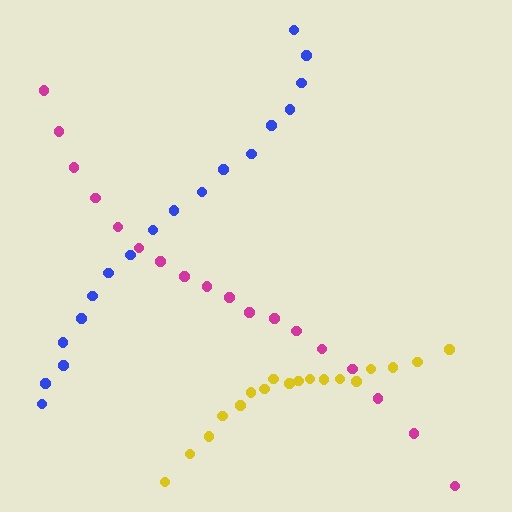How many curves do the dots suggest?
There are 3 distinct paths.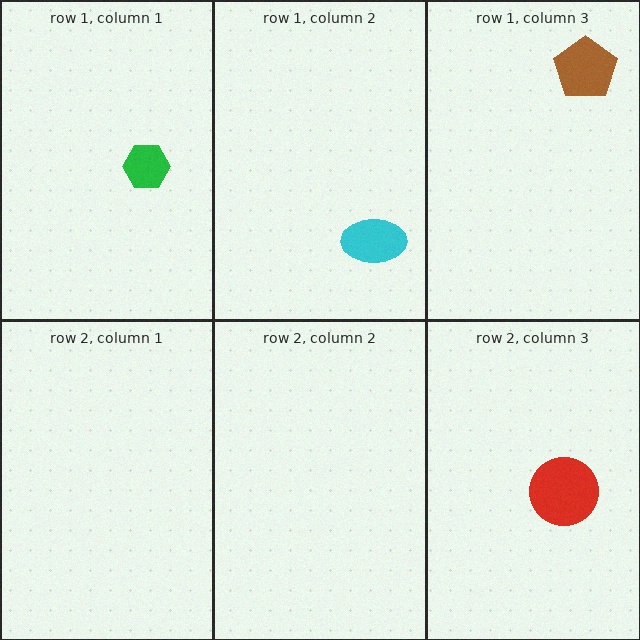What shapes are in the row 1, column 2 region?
The cyan ellipse.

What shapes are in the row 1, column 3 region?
The brown pentagon.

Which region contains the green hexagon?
The row 1, column 1 region.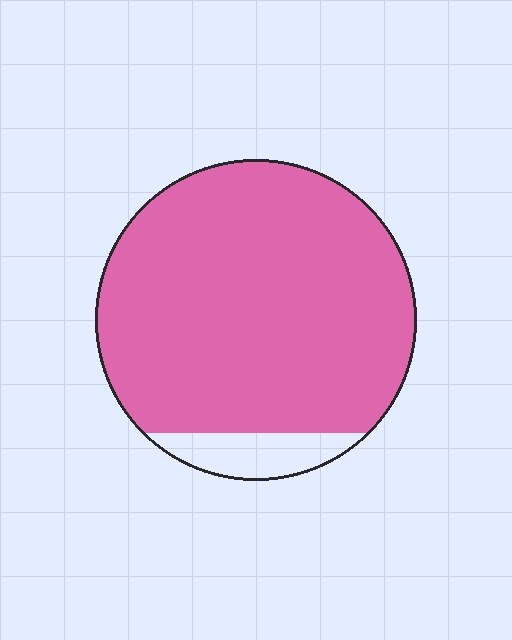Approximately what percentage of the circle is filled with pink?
Approximately 90%.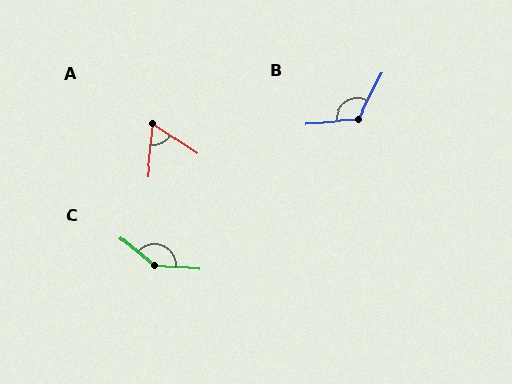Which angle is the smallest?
A, at approximately 62 degrees.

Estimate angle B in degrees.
Approximately 121 degrees.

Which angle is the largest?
C, at approximately 146 degrees.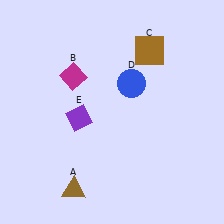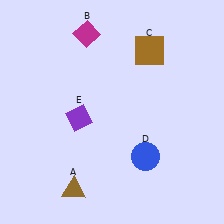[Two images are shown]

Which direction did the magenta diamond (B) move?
The magenta diamond (B) moved up.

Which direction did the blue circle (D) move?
The blue circle (D) moved down.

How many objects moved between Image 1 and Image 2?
2 objects moved between the two images.